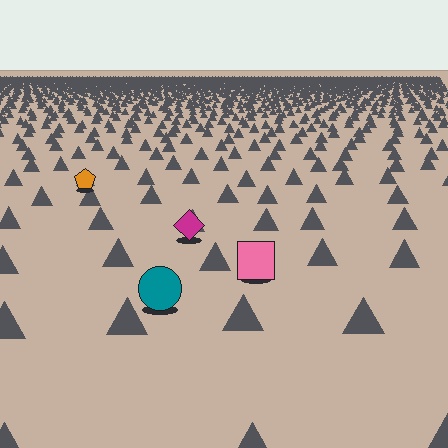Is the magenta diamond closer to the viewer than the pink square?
No. The pink square is closer — you can tell from the texture gradient: the ground texture is coarser near it.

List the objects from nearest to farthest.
From nearest to farthest: the teal circle, the pink square, the magenta diamond, the orange pentagon.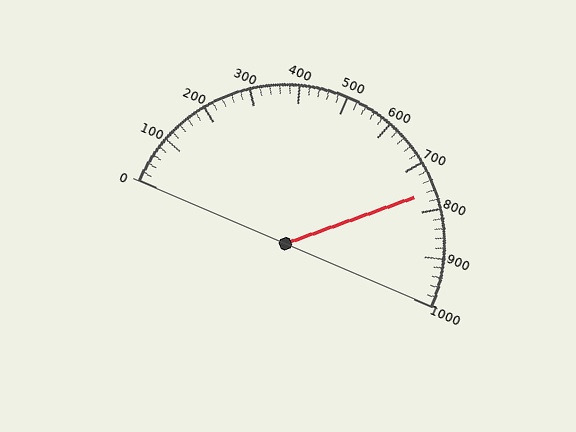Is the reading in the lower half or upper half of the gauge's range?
The reading is in the upper half of the range (0 to 1000).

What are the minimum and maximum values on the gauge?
The gauge ranges from 0 to 1000.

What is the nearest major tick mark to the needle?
The nearest major tick mark is 800.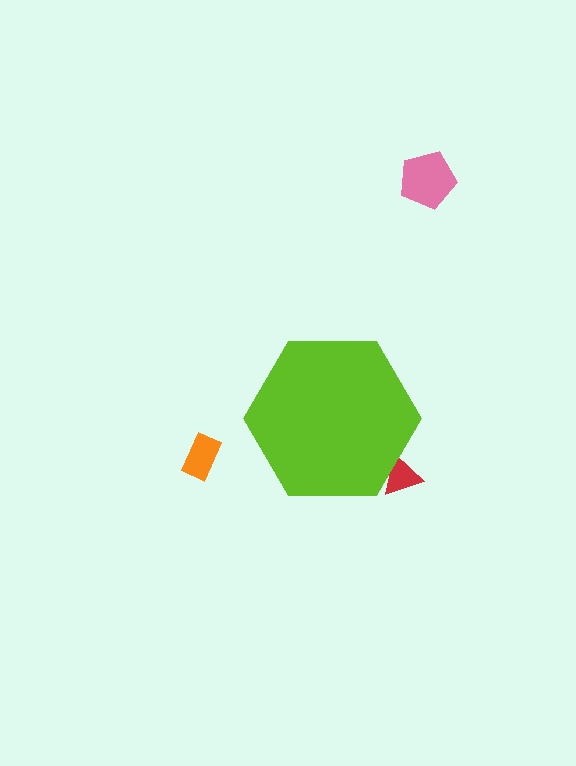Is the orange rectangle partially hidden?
No, the orange rectangle is fully visible.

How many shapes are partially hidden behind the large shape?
1 shape is partially hidden.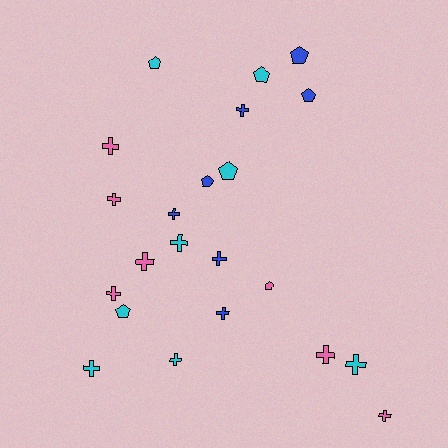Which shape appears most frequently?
Cross, with 14 objects.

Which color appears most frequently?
Cyan, with 8 objects.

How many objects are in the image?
There are 22 objects.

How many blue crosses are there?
There are 4 blue crosses.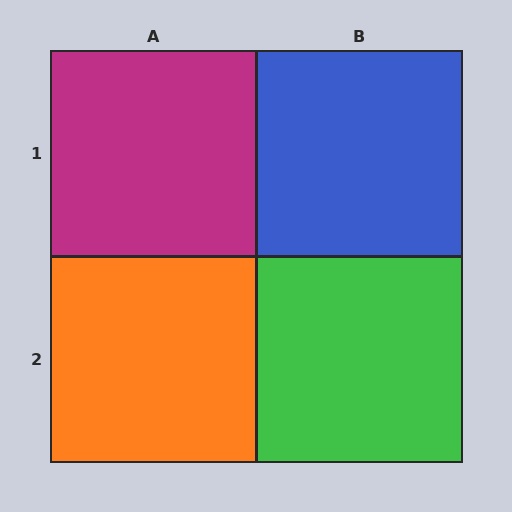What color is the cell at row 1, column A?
Magenta.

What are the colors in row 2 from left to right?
Orange, green.